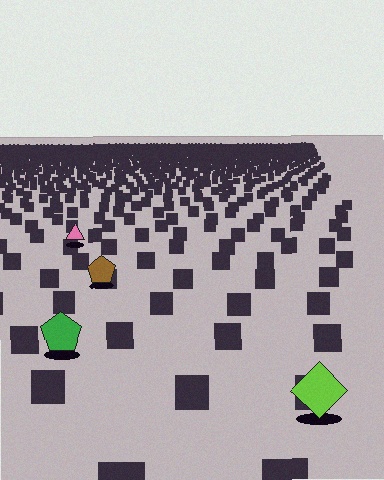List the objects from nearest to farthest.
From nearest to farthest: the lime diamond, the green pentagon, the brown pentagon, the pink triangle.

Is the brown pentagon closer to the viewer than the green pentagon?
No. The green pentagon is closer — you can tell from the texture gradient: the ground texture is coarser near it.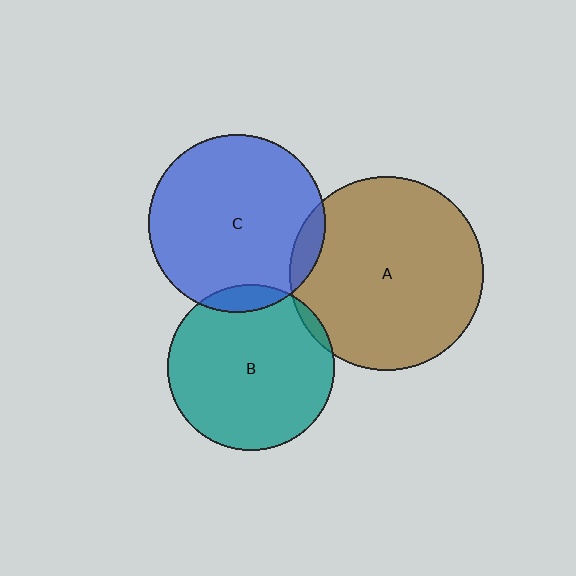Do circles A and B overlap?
Yes.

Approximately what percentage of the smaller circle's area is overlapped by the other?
Approximately 5%.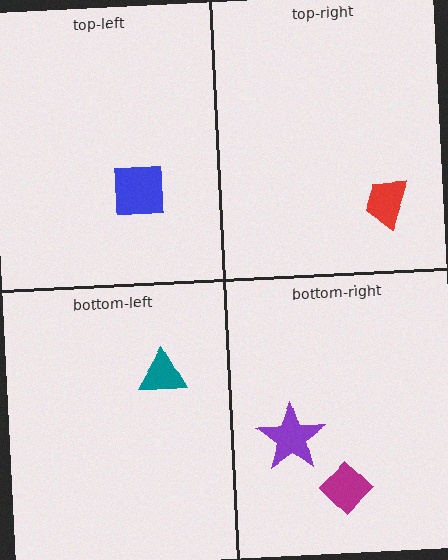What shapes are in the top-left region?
The blue square.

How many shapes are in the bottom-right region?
2.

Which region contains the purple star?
The bottom-right region.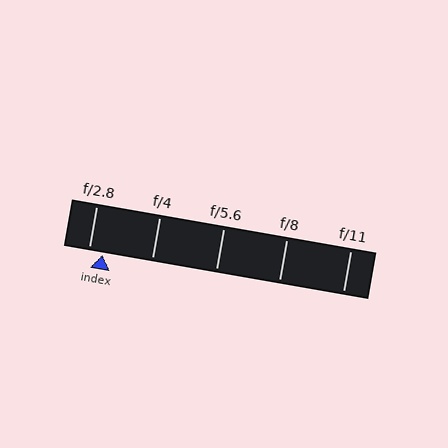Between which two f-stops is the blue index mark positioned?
The index mark is between f/2.8 and f/4.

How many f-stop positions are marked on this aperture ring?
There are 5 f-stop positions marked.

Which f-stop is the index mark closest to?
The index mark is closest to f/2.8.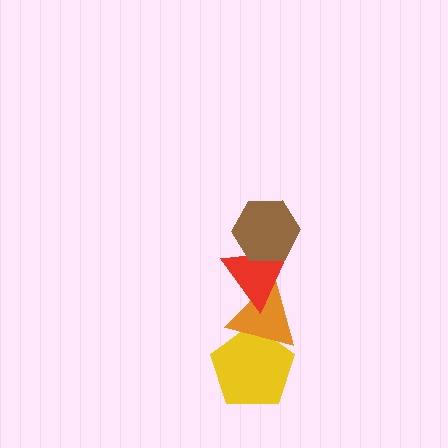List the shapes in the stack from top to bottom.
From top to bottom: the brown hexagon, the red triangle, the orange triangle, the yellow pentagon.